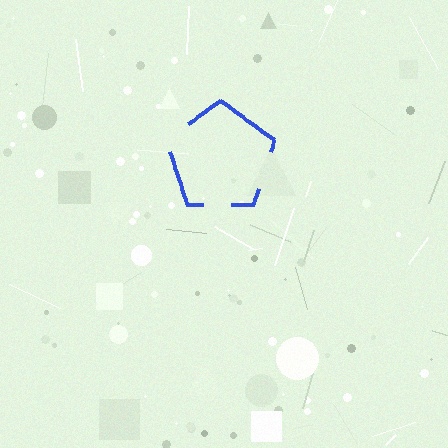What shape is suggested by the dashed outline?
The dashed outline suggests a pentagon.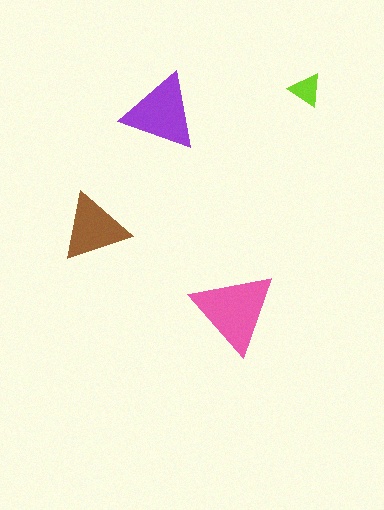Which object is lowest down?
The pink triangle is bottommost.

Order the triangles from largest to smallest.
the pink one, the purple one, the brown one, the lime one.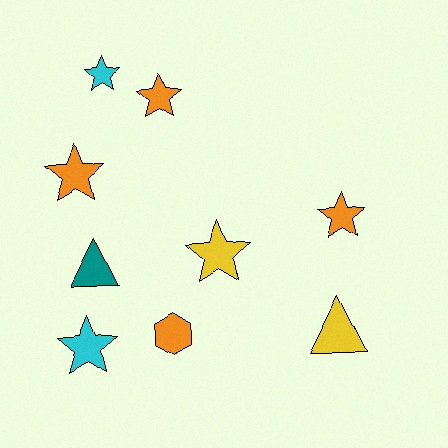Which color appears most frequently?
Orange, with 4 objects.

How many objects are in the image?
There are 9 objects.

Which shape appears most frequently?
Star, with 6 objects.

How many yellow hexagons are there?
There are no yellow hexagons.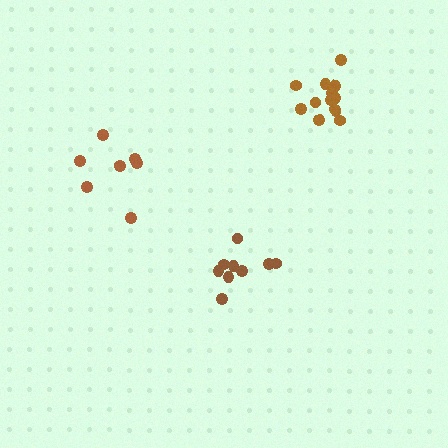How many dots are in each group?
Group 1: 9 dots, Group 2: 7 dots, Group 3: 13 dots (29 total).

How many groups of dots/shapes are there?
There are 3 groups.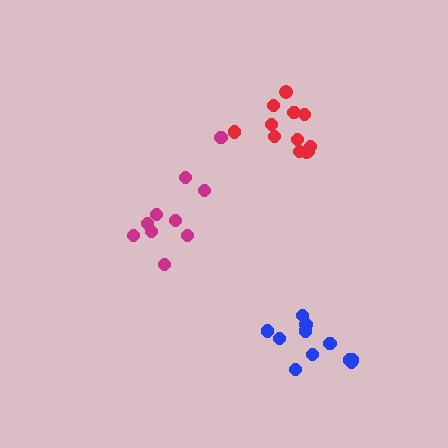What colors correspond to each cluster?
The clusters are colored: blue, magenta, red.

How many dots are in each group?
Group 1: 11 dots, Group 2: 10 dots, Group 3: 12 dots (33 total).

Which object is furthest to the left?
The magenta cluster is leftmost.